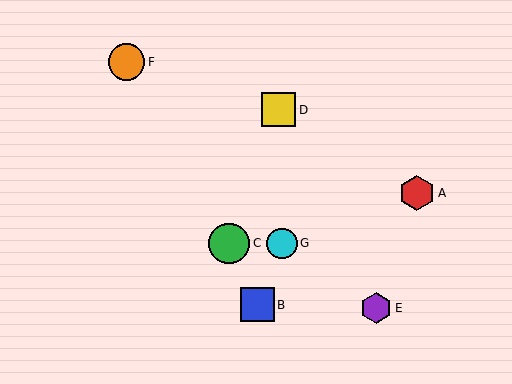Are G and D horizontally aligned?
No, G is at y≈243 and D is at y≈110.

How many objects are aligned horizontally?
2 objects (C, G) are aligned horizontally.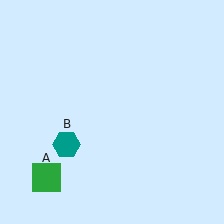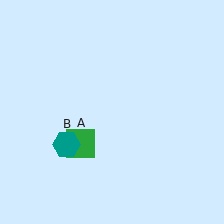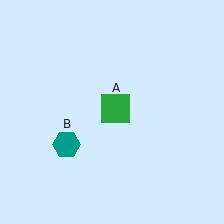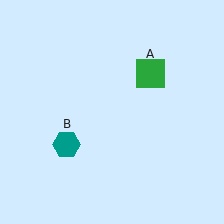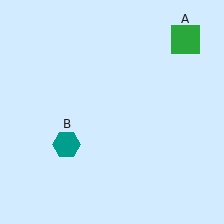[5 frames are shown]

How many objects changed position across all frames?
1 object changed position: green square (object A).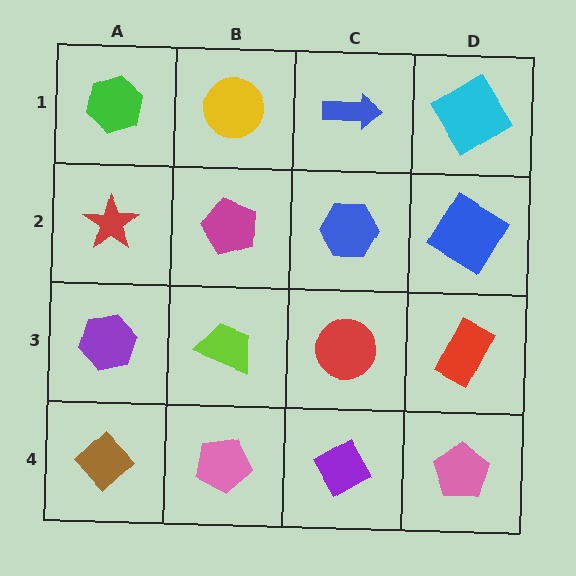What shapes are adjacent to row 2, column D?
A cyan diamond (row 1, column D), a red rectangle (row 3, column D), a blue hexagon (row 2, column C).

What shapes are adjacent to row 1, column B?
A magenta pentagon (row 2, column B), a green hexagon (row 1, column A), a blue arrow (row 1, column C).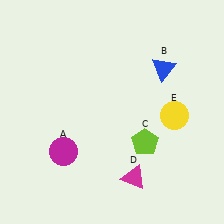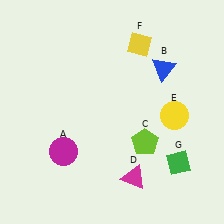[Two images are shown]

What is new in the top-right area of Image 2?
A yellow diamond (F) was added in the top-right area of Image 2.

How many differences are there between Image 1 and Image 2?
There are 2 differences between the two images.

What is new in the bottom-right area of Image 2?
A green diamond (G) was added in the bottom-right area of Image 2.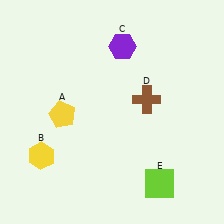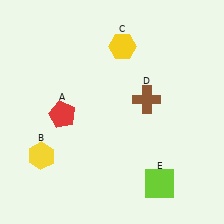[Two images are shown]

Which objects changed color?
A changed from yellow to red. C changed from purple to yellow.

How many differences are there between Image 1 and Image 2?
There are 2 differences between the two images.